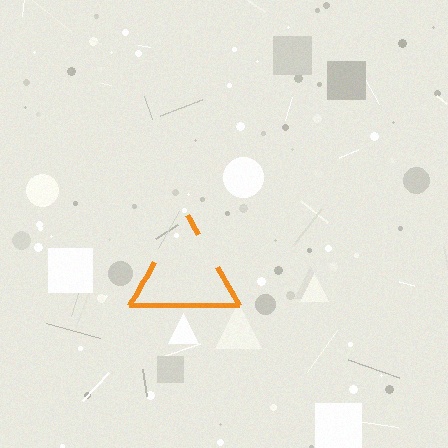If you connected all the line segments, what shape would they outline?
They would outline a triangle.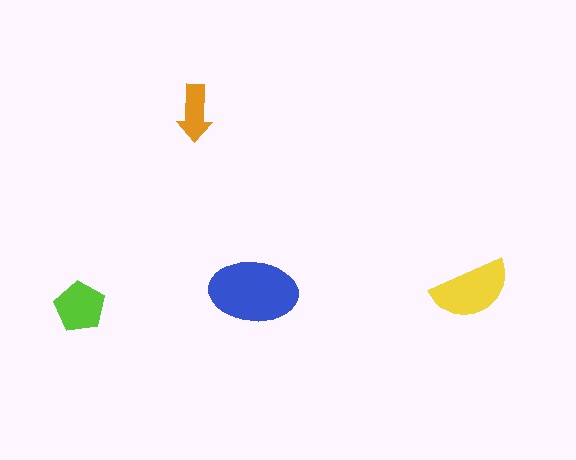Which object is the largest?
The blue ellipse.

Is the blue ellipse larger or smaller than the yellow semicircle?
Larger.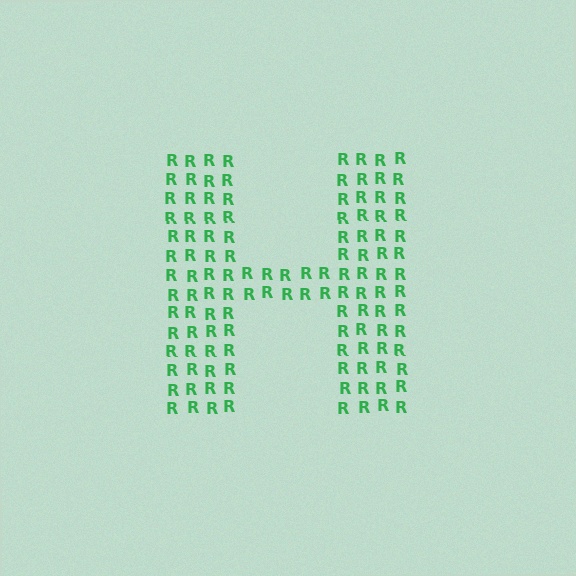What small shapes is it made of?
It is made of small letter R's.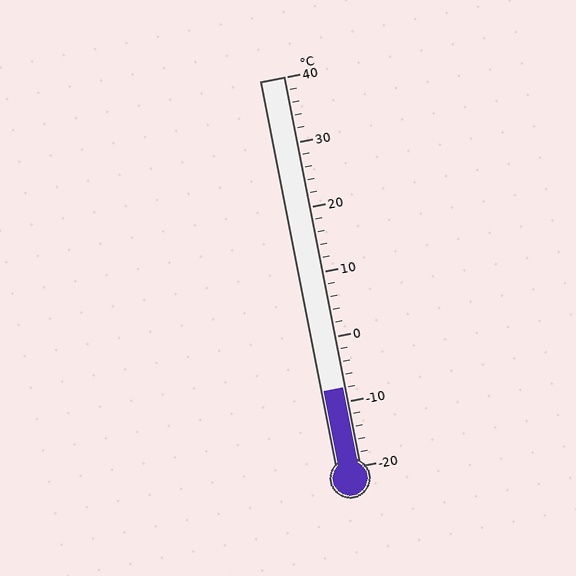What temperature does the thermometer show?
The thermometer shows approximately -8°C.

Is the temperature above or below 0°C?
The temperature is below 0°C.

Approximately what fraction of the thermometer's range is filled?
The thermometer is filled to approximately 20% of its range.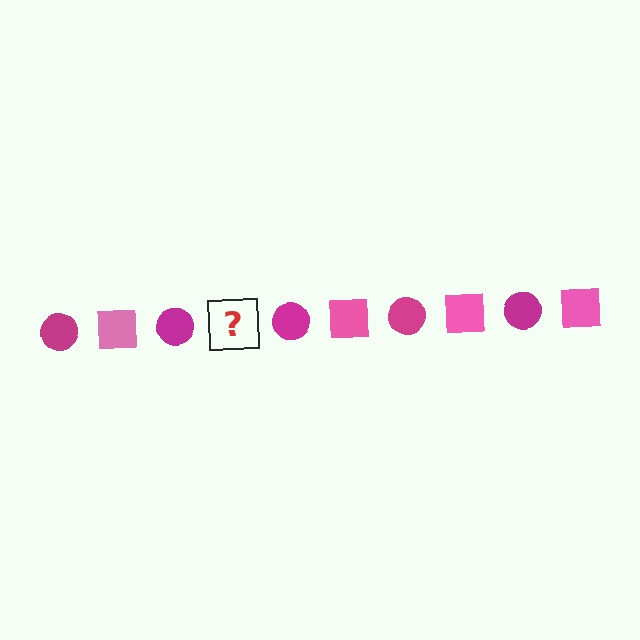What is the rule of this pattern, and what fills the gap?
The rule is that the pattern alternates between magenta circle and pink square. The gap should be filled with a pink square.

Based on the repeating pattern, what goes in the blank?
The blank should be a pink square.